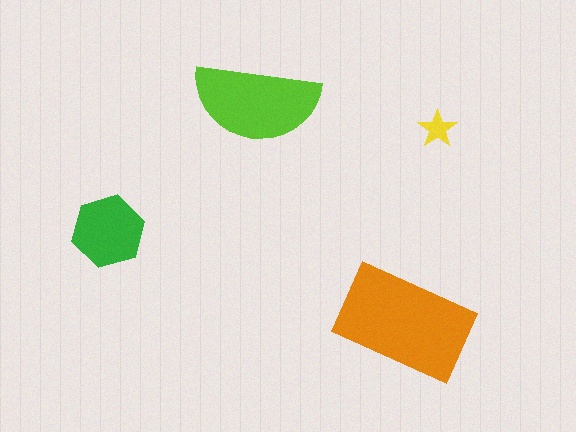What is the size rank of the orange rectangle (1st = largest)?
1st.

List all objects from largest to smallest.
The orange rectangle, the lime semicircle, the green hexagon, the yellow star.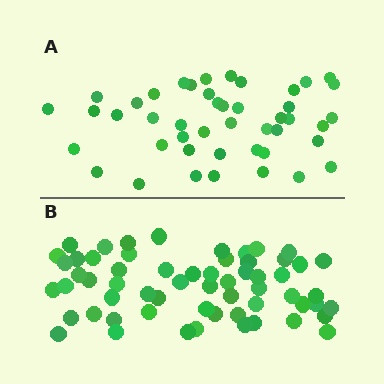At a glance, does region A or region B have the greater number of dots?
Region B (the bottom region) has more dots.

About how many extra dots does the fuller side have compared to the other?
Region B has approximately 15 more dots than region A.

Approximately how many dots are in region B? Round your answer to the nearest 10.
About 60 dots.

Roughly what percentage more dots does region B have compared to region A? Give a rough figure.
About 35% more.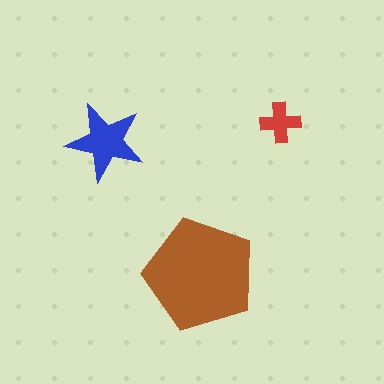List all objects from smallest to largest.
The red cross, the blue star, the brown pentagon.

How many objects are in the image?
There are 3 objects in the image.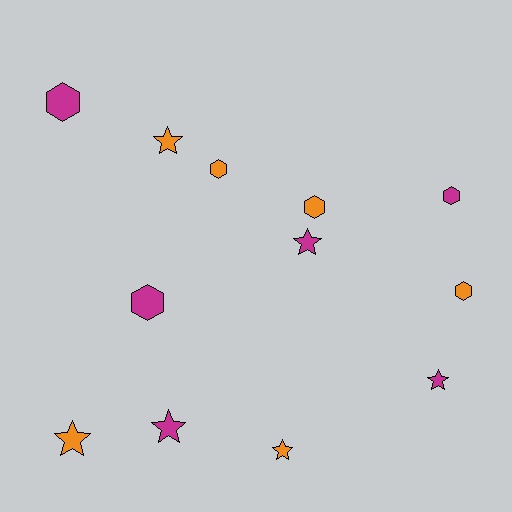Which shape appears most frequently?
Hexagon, with 6 objects.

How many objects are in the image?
There are 12 objects.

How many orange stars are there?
There are 3 orange stars.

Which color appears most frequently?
Magenta, with 6 objects.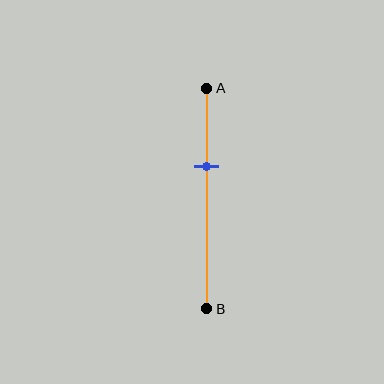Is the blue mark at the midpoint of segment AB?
No, the mark is at about 35% from A, not at the 50% midpoint.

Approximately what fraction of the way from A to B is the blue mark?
The blue mark is approximately 35% of the way from A to B.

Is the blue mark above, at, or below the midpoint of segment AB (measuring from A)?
The blue mark is above the midpoint of segment AB.